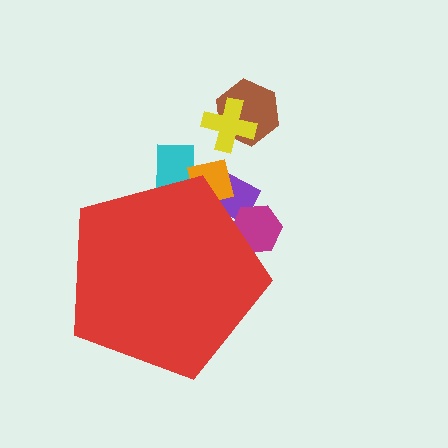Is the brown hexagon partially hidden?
No, the brown hexagon is fully visible.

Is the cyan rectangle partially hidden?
Yes, the cyan rectangle is partially hidden behind the red pentagon.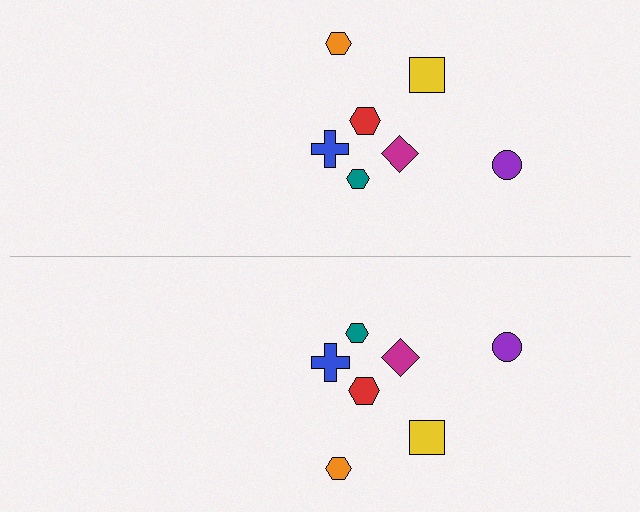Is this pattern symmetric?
Yes, this pattern has bilateral (reflection) symmetry.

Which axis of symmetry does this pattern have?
The pattern has a horizontal axis of symmetry running through the center of the image.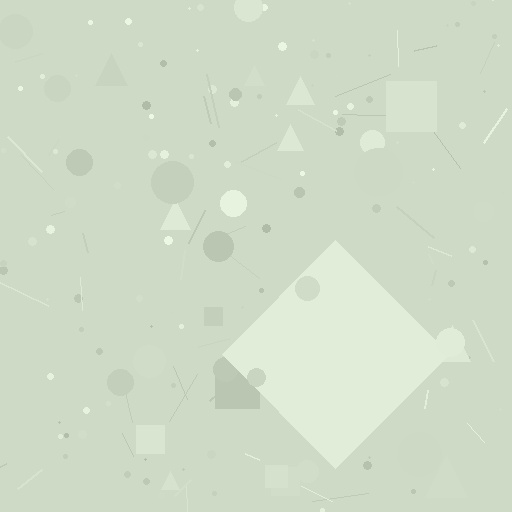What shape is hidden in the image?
A diamond is hidden in the image.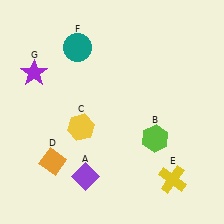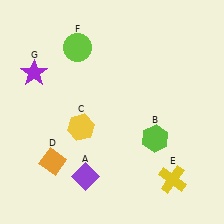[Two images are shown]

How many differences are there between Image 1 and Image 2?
There is 1 difference between the two images.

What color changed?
The circle (F) changed from teal in Image 1 to lime in Image 2.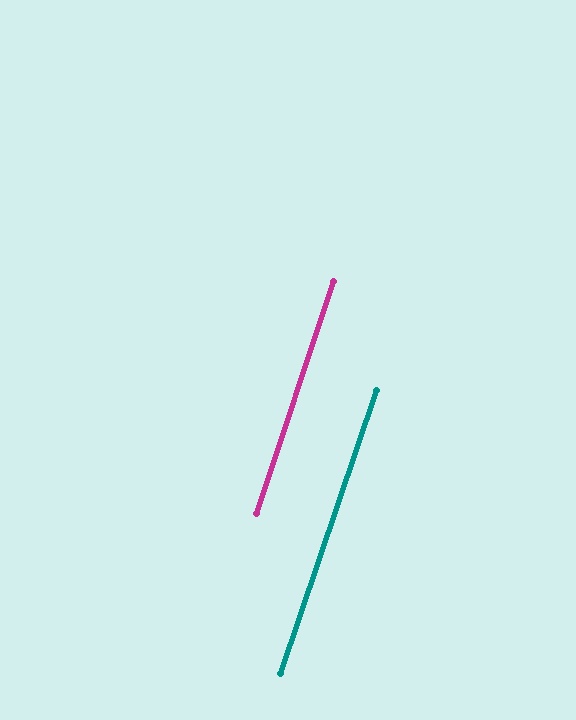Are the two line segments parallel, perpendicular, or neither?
Parallel — their directions differ by only 0.3°.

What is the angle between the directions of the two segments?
Approximately 0 degrees.